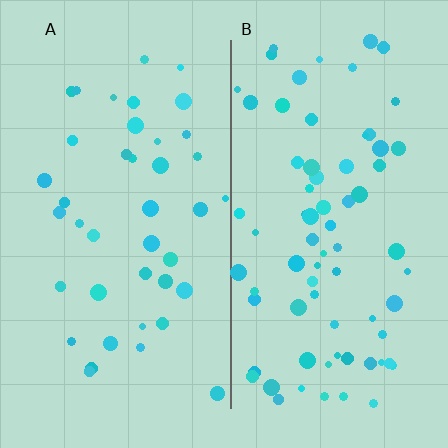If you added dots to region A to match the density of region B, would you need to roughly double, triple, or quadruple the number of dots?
Approximately double.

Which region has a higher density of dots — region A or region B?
B (the right).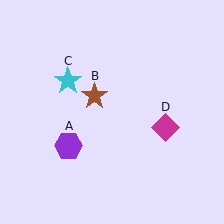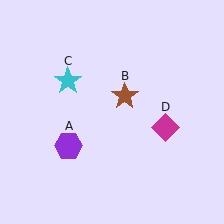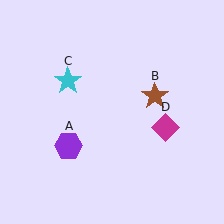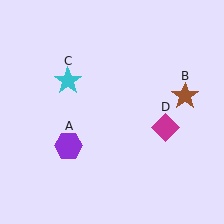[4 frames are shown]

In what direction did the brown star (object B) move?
The brown star (object B) moved right.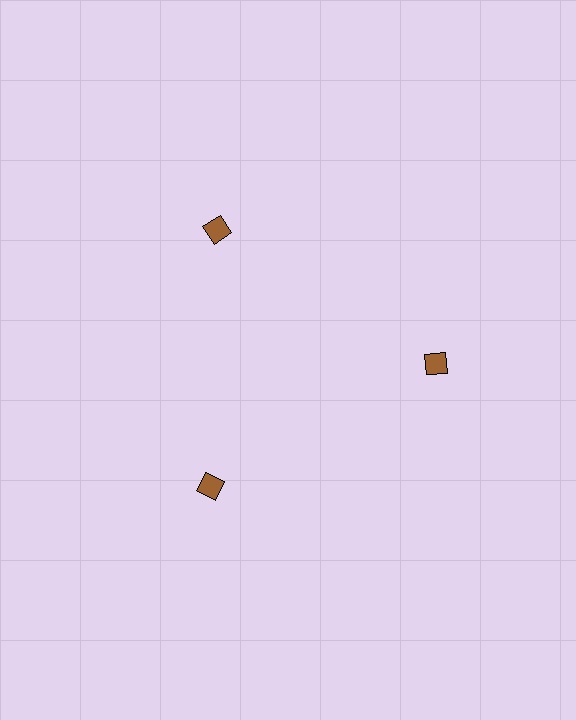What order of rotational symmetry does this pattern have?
This pattern has 3-fold rotational symmetry.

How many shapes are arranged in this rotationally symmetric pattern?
There are 3 shapes, arranged in 3 groups of 1.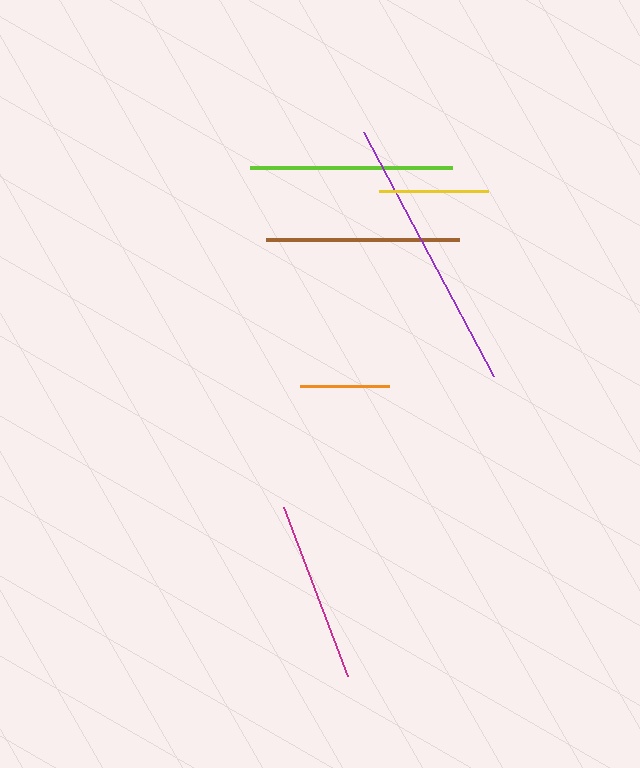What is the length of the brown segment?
The brown segment is approximately 194 pixels long.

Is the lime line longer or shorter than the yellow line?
The lime line is longer than the yellow line.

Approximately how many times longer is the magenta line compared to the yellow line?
The magenta line is approximately 1.6 times the length of the yellow line.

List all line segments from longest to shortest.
From longest to shortest: purple, lime, brown, magenta, yellow, orange.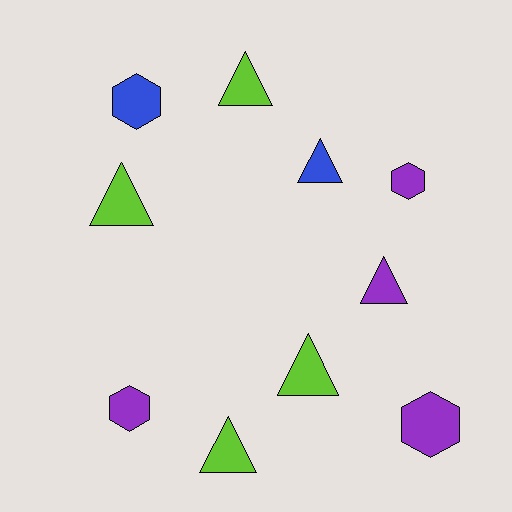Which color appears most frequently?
Lime, with 4 objects.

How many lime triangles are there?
There are 4 lime triangles.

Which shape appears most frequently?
Triangle, with 6 objects.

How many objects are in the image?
There are 10 objects.